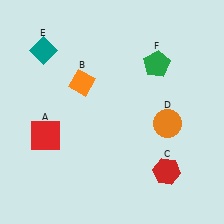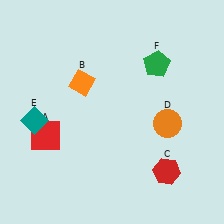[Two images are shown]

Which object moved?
The teal diamond (E) moved down.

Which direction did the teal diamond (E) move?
The teal diamond (E) moved down.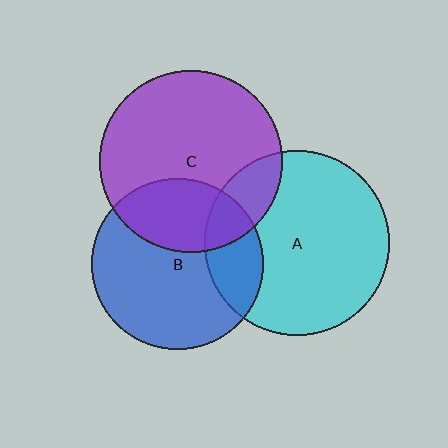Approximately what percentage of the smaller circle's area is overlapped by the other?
Approximately 20%.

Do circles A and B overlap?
Yes.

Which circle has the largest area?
Circle A (cyan).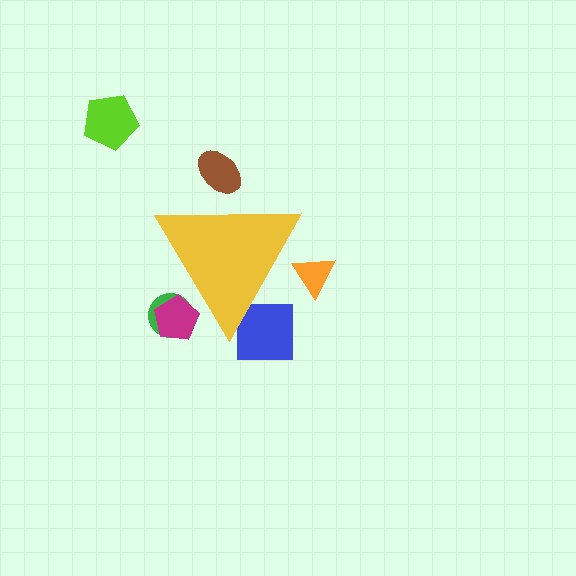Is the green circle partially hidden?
Yes, the green circle is partially hidden behind the yellow triangle.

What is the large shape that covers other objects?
A yellow triangle.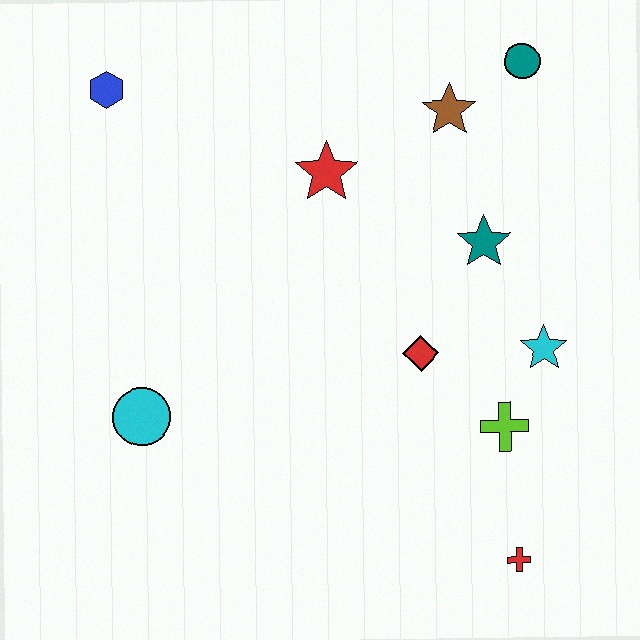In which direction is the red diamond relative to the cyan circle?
The red diamond is to the right of the cyan circle.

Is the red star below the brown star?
Yes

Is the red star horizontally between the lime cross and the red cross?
No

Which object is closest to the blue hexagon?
The red star is closest to the blue hexagon.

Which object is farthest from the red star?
The red cross is farthest from the red star.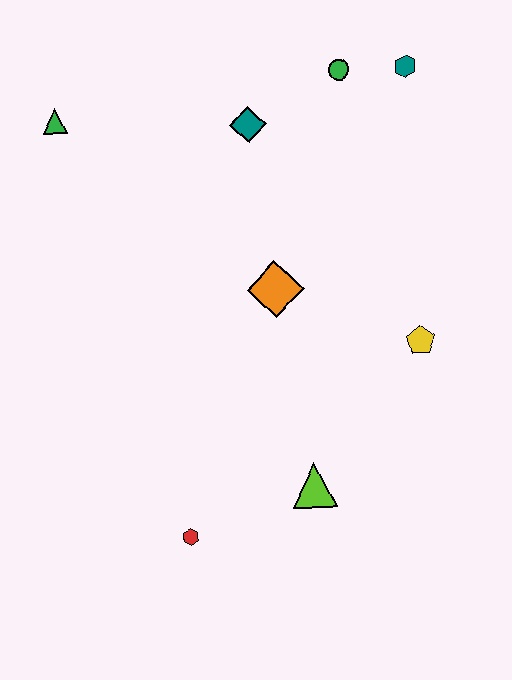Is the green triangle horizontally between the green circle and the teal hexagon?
No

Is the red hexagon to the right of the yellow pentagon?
No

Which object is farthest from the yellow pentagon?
The green triangle is farthest from the yellow pentagon.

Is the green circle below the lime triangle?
No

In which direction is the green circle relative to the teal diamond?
The green circle is to the right of the teal diamond.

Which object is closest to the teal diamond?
The green circle is closest to the teal diamond.